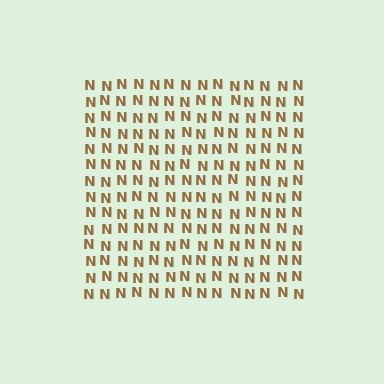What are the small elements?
The small elements are letter N's.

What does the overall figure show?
The overall figure shows a square.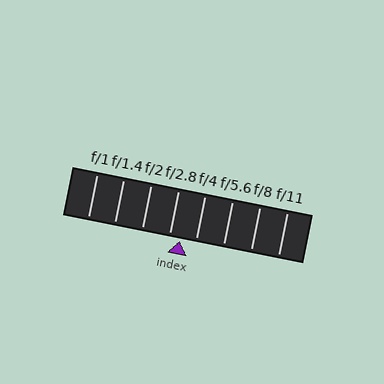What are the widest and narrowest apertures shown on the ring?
The widest aperture shown is f/1 and the narrowest is f/11.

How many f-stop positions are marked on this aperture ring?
There are 8 f-stop positions marked.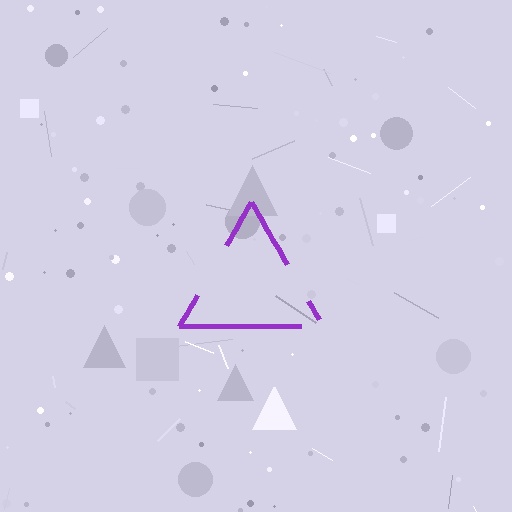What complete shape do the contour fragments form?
The contour fragments form a triangle.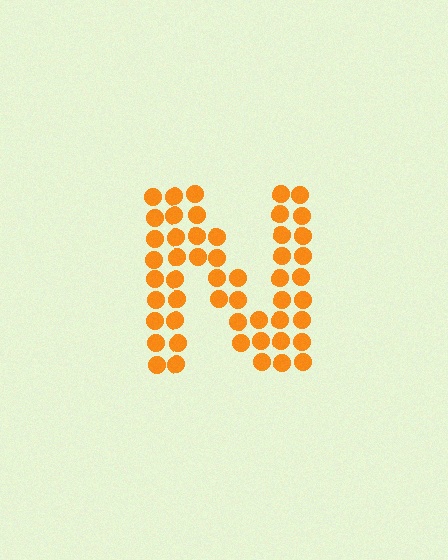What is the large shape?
The large shape is the letter N.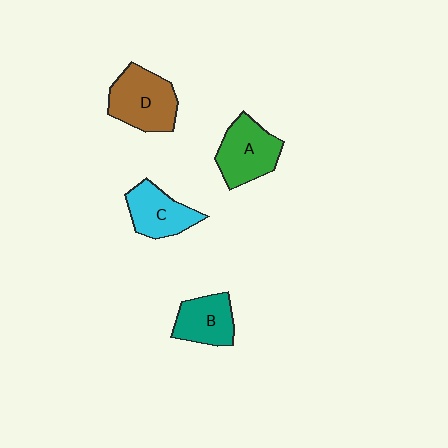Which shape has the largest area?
Shape D (brown).